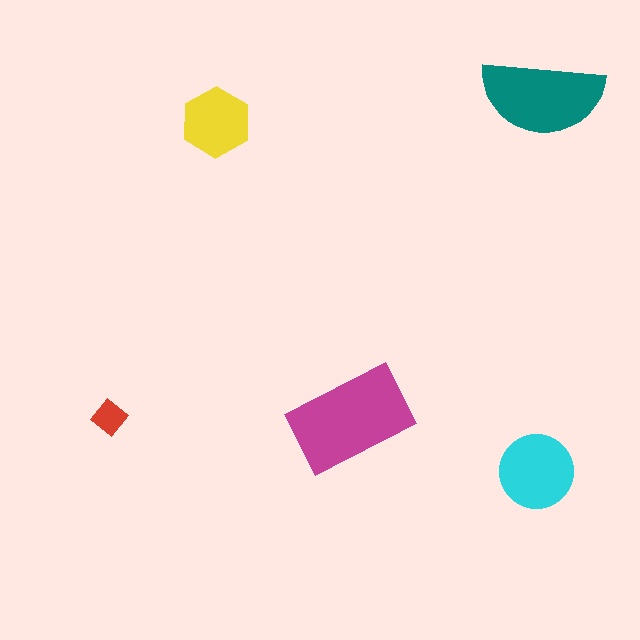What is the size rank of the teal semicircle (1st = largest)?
2nd.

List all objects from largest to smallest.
The magenta rectangle, the teal semicircle, the cyan circle, the yellow hexagon, the red diamond.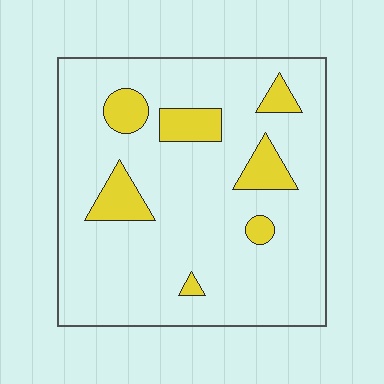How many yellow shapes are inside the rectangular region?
7.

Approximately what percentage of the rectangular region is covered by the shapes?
Approximately 15%.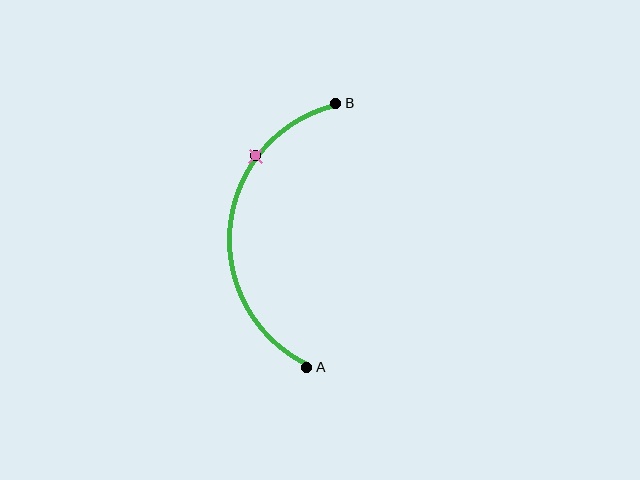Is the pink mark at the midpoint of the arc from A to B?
No. The pink mark lies on the arc but is closer to endpoint B. The arc midpoint would be at the point on the curve equidistant along the arc from both A and B.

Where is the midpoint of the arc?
The arc midpoint is the point on the curve farthest from the straight line joining A and B. It sits to the left of that line.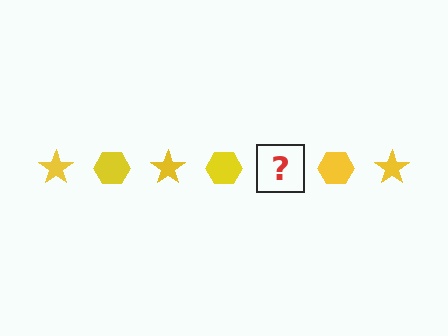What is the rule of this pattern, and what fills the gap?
The rule is that the pattern cycles through star, hexagon shapes in yellow. The gap should be filled with a yellow star.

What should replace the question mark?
The question mark should be replaced with a yellow star.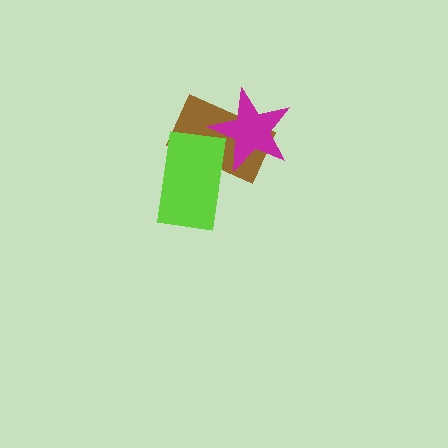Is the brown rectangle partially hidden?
Yes, it is partially covered by another shape.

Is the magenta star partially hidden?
Yes, it is partially covered by another shape.